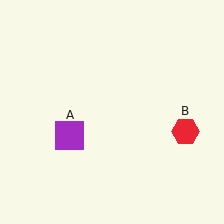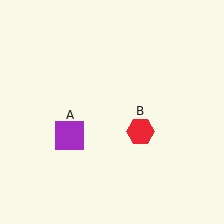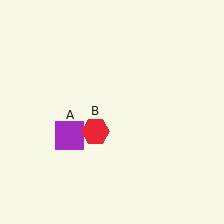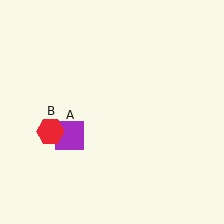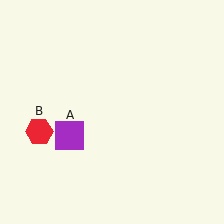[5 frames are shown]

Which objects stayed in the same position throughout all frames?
Purple square (object A) remained stationary.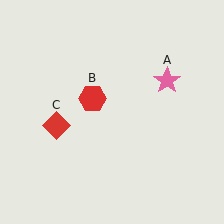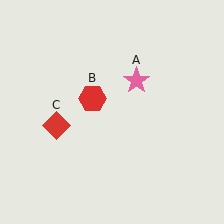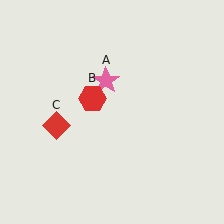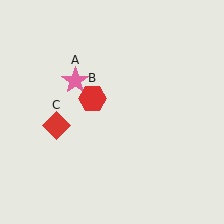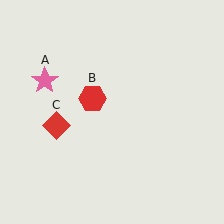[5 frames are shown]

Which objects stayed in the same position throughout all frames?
Red hexagon (object B) and red diamond (object C) remained stationary.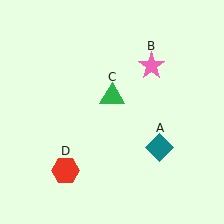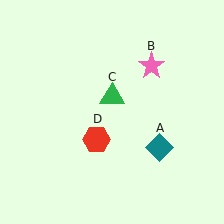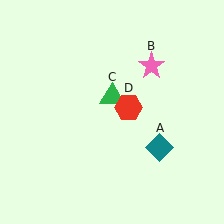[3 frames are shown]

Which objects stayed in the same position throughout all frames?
Teal diamond (object A) and pink star (object B) and green triangle (object C) remained stationary.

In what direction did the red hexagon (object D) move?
The red hexagon (object D) moved up and to the right.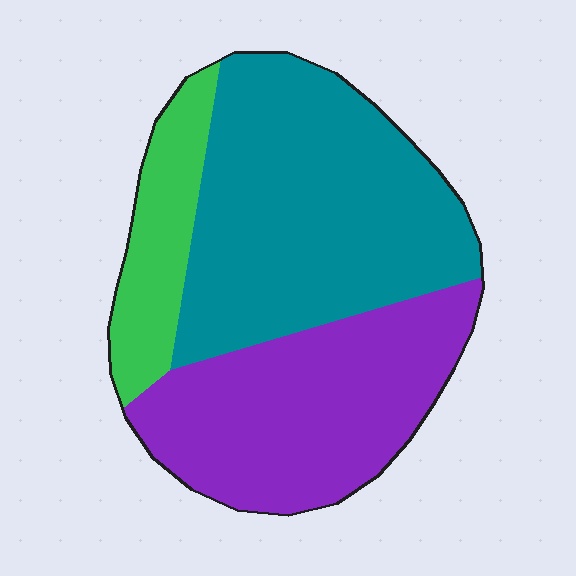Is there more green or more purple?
Purple.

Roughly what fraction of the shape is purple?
Purple takes up about three eighths (3/8) of the shape.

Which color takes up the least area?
Green, at roughly 15%.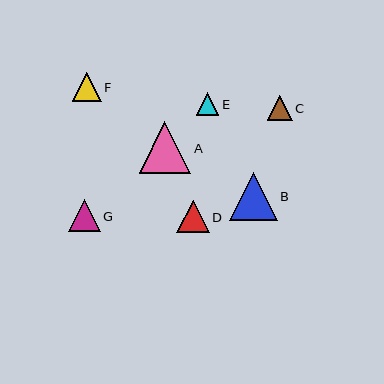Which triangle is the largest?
Triangle A is the largest with a size of approximately 52 pixels.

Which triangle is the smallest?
Triangle E is the smallest with a size of approximately 23 pixels.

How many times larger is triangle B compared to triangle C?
Triangle B is approximately 1.9 times the size of triangle C.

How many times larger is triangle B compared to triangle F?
Triangle B is approximately 1.6 times the size of triangle F.